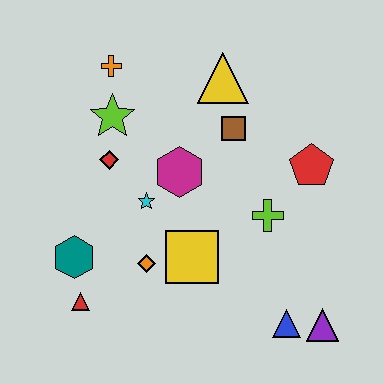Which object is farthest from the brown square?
The red triangle is farthest from the brown square.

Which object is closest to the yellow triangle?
The brown square is closest to the yellow triangle.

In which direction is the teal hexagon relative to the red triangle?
The teal hexagon is above the red triangle.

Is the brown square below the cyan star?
No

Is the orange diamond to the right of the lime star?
Yes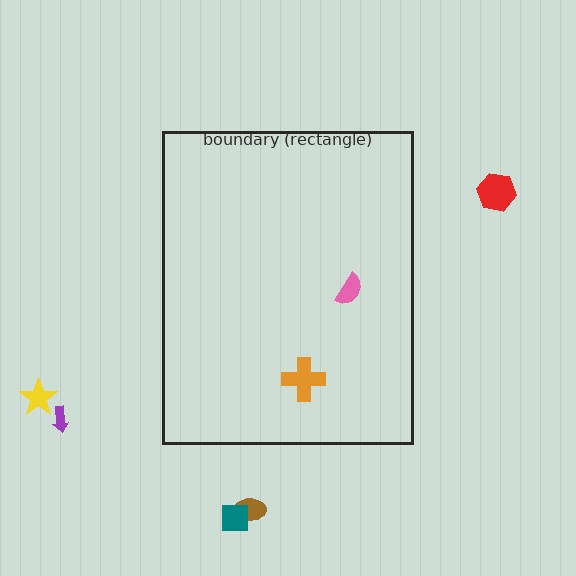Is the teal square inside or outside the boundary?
Outside.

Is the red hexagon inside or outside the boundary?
Outside.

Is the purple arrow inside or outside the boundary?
Outside.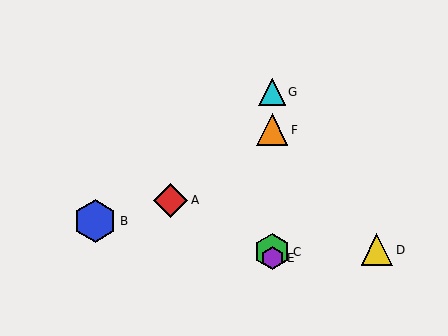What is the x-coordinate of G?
Object G is at x≈272.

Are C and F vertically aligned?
Yes, both are at x≈272.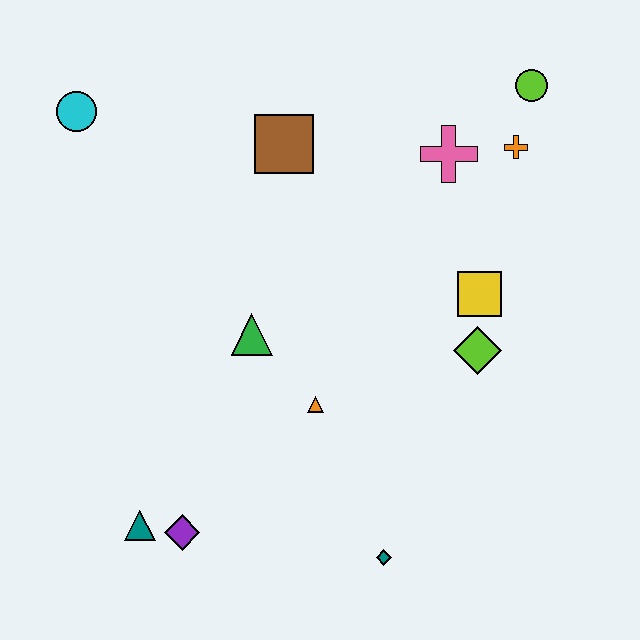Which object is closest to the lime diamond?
The yellow square is closest to the lime diamond.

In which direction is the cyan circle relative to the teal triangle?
The cyan circle is above the teal triangle.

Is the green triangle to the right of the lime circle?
No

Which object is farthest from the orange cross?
The teal triangle is farthest from the orange cross.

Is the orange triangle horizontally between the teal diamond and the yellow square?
No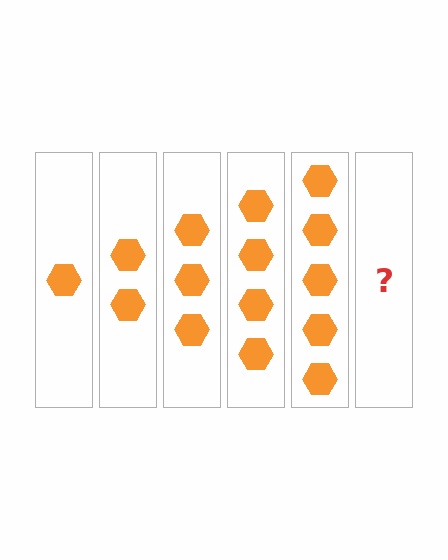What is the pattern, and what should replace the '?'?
The pattern is that each step adds one more hexagon. The '?' should be 6 hexagons.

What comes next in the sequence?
The next element should be 6 hexagons.